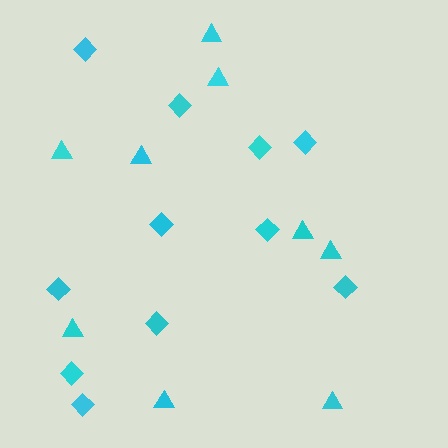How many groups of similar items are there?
There are 2 groups: one group of diamonds (11) and one group of triangles (9).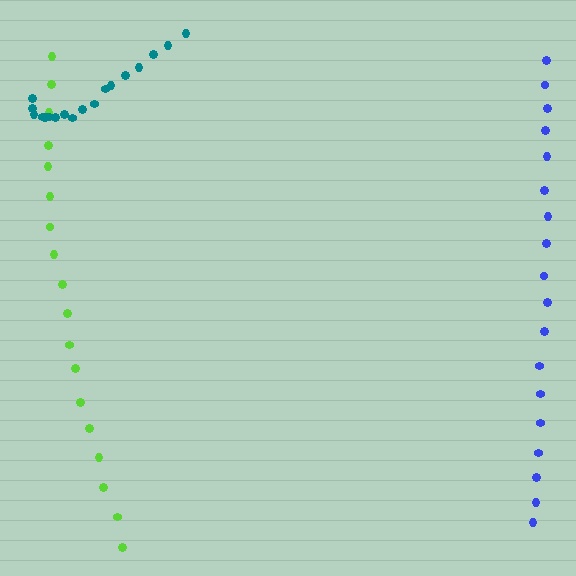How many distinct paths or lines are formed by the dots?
There are 3 distinct paths.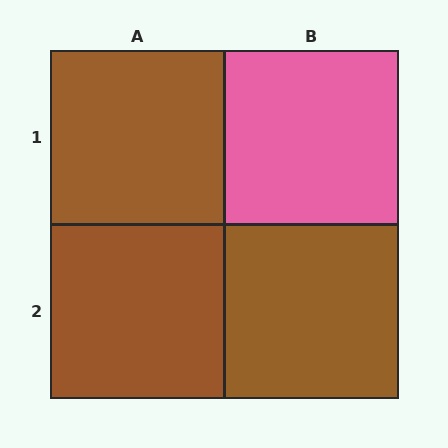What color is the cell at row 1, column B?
Pink.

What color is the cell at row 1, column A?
Brown.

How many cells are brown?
3 cells are brown.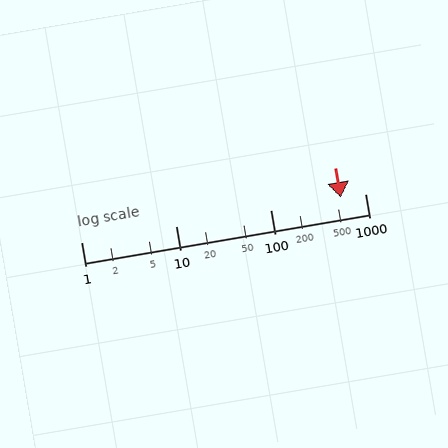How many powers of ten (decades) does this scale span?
The scale spans 3 decades, from 1 to 1000.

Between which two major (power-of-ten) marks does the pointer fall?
The pointer is between 100 and 1000.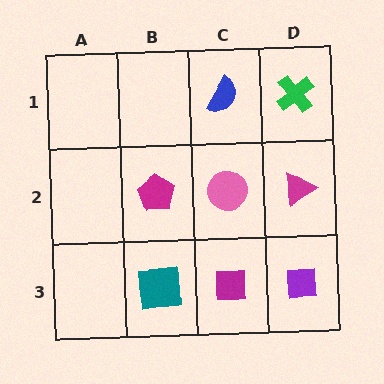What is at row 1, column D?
A green cross.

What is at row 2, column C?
A pink circle.